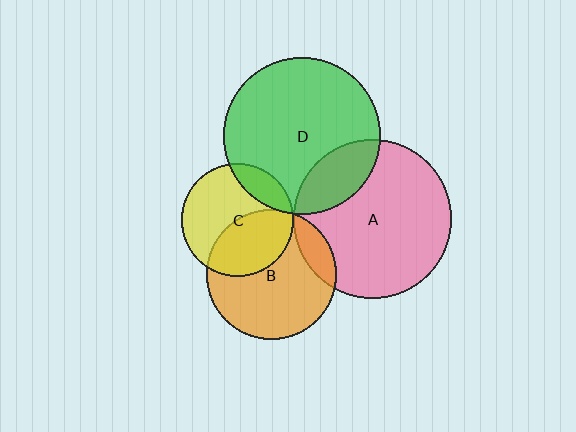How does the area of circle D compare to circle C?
Approximately 1.9 times.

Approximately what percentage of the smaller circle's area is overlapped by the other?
Approximately 5%.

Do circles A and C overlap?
Yes.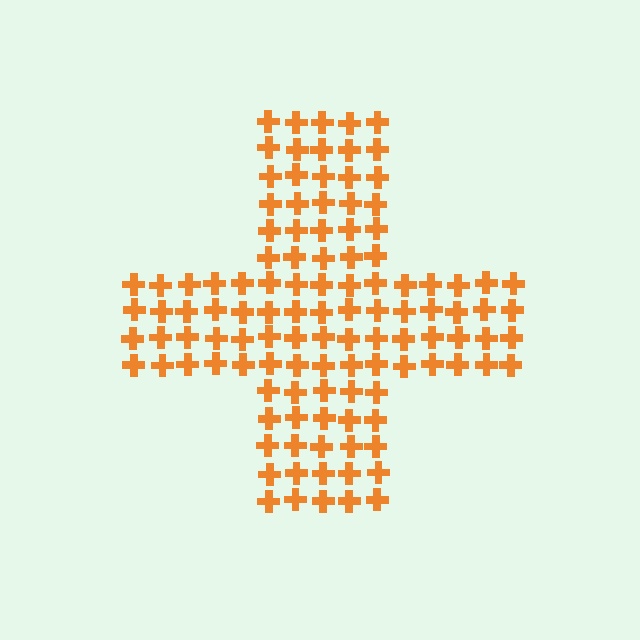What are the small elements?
The small elements are crosses.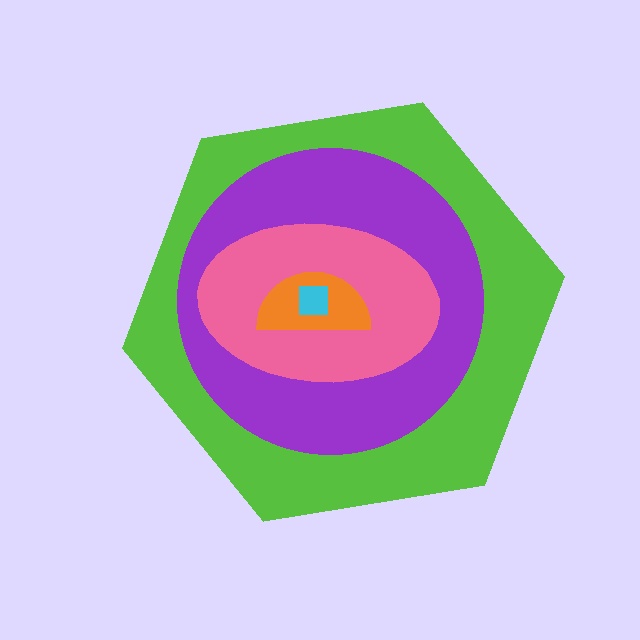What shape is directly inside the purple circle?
The pink ellipse.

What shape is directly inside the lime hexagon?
The purple circle.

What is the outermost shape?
The lime hexagon.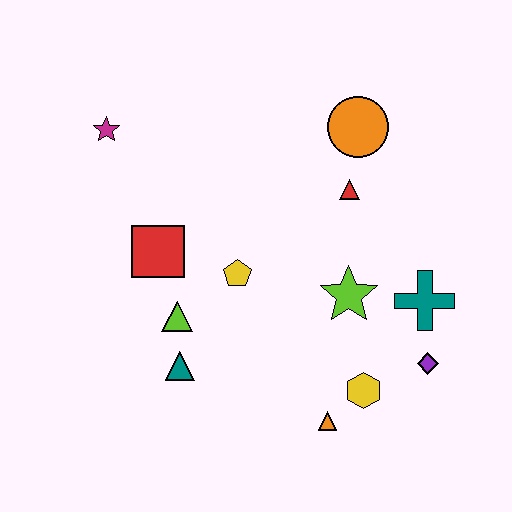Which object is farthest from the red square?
The purple diamond is farthest from the red square.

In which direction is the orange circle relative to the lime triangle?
The orange circle is above the lime triangle.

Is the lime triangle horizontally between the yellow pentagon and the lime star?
No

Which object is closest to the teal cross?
The purple diamond is closest to the teal cross.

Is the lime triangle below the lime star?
Yes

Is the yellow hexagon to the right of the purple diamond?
No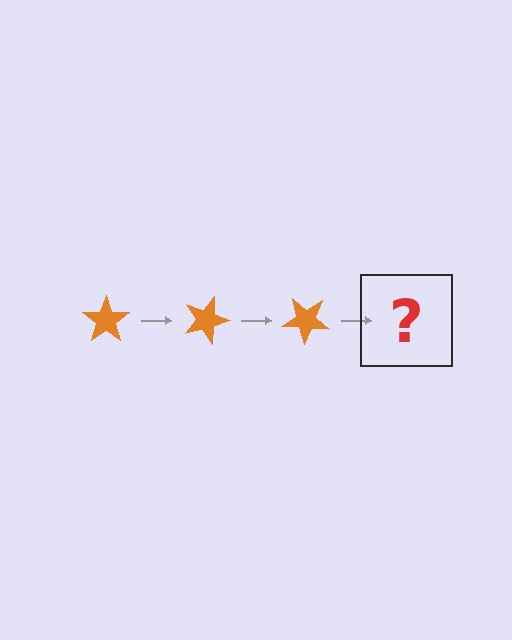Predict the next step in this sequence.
The next step is an orange star rotated 60 degrees.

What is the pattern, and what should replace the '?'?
The pattern is that the star rotates 20 degrees each step. The '?' should be an orange star rotated 60 degrees.